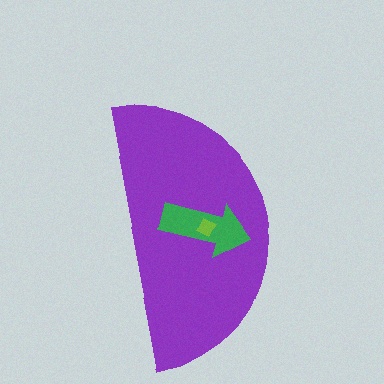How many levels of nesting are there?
3.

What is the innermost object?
The lime diamond.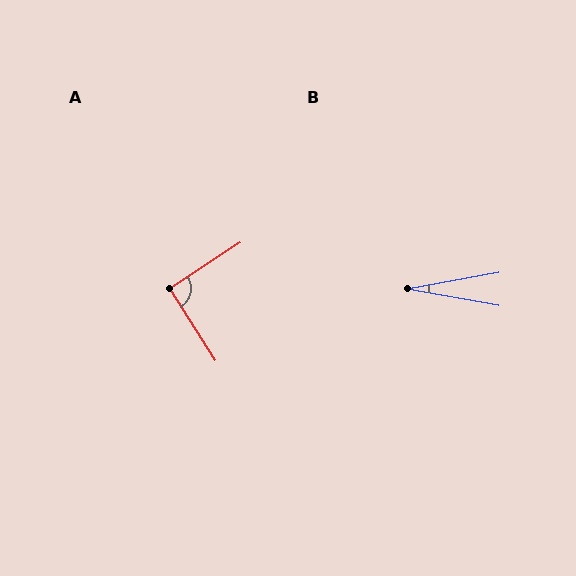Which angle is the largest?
A, at approximately 90 degrees.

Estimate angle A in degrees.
Approximately 90 degrees.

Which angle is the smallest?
B, at approximately 21 degrees.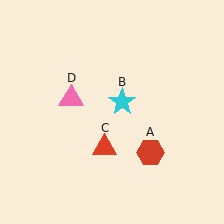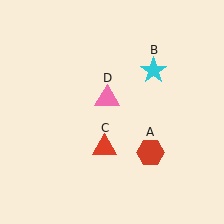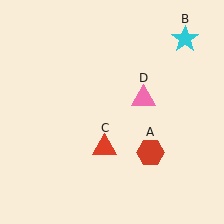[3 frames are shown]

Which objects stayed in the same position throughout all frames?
Red hexagon (object A) and red triangle (object C) remained stationary.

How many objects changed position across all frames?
2 objects changed position: cyan star (object B), pink triangle (object D).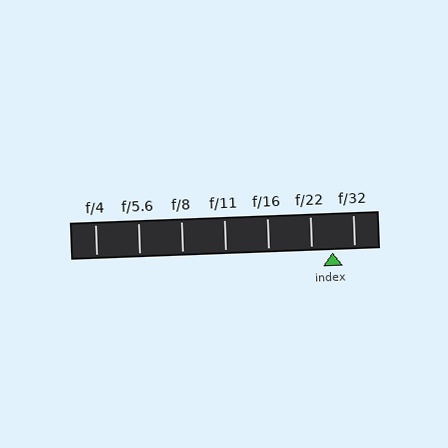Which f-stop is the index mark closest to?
The index mark is closest to f/22.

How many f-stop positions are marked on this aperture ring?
There are 7 f-stop positions marked.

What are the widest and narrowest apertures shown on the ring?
The widest aperture shown is f/4 and the narrowest is f/32.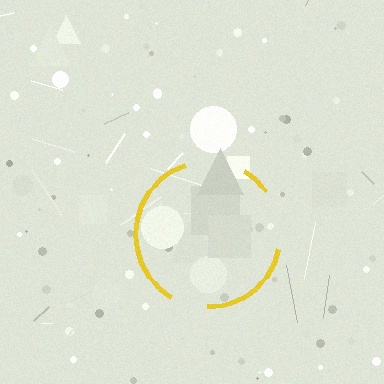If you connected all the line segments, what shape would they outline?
They would outline a circle.